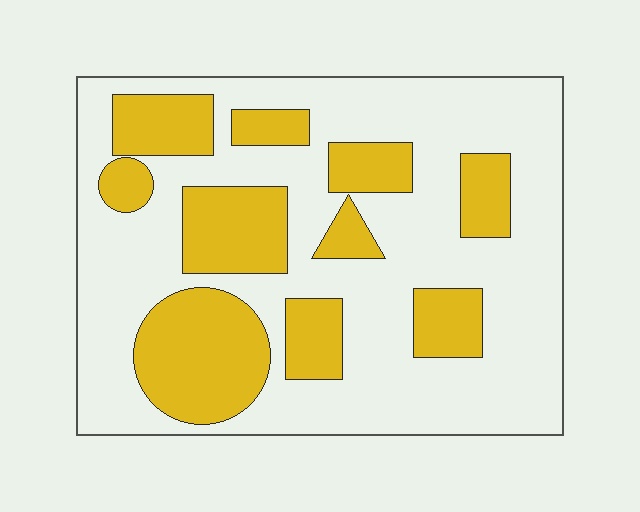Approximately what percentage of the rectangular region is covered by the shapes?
Approximately 30%.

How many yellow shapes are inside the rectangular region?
10.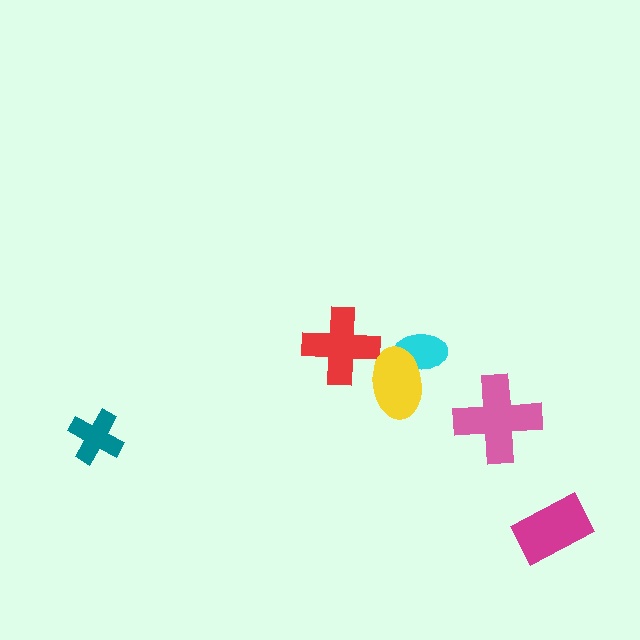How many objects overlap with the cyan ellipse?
1 object overlaps with the cyan ellipse.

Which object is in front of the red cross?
The yellow ellipse is in front of the red cross.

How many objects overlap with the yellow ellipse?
2 objects overlap with the yellow ellipse.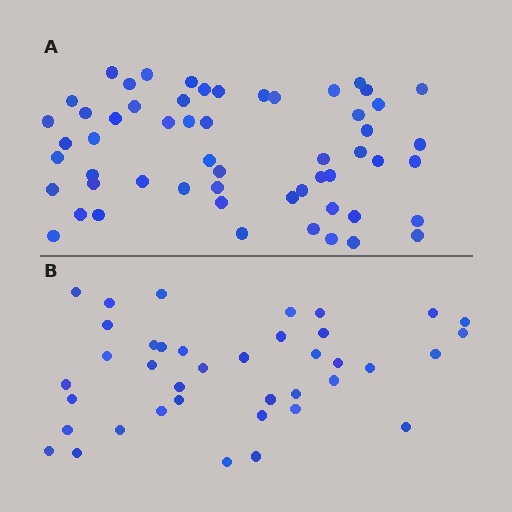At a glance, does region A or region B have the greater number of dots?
Region A (the top region) has more dots.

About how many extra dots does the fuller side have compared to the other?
Region A has approximately 15 more dots than region B.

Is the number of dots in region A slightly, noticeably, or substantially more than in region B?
Region A has noticeably more, but not dramatically so. The ratio is roughly 1.4 to 1.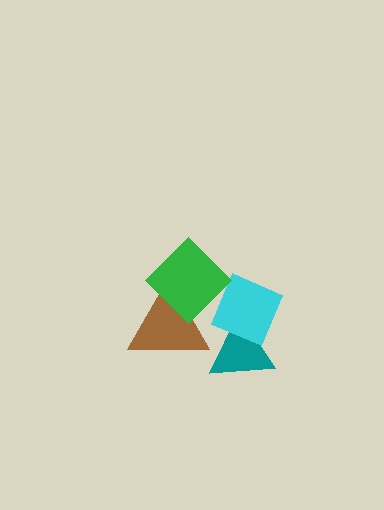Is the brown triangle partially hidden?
Yes, it is partially covered by another shape.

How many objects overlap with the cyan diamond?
2 objects overlap with the cyan diamond.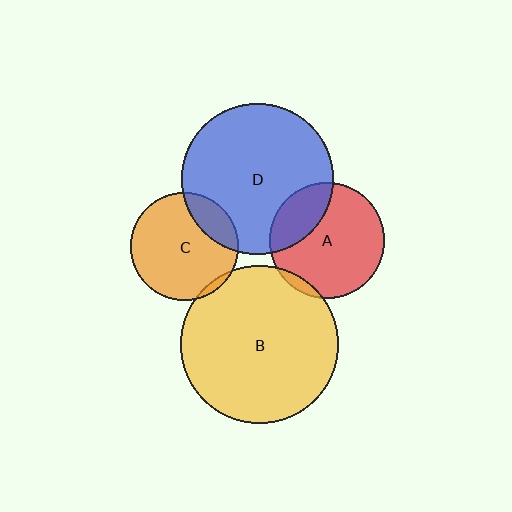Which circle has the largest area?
Circle B (yellow).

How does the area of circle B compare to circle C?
Approximately 2.1 times.